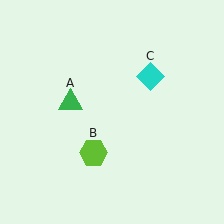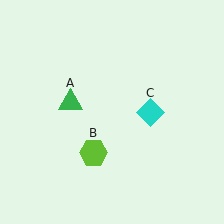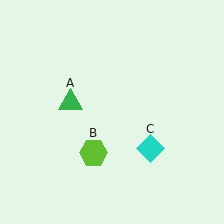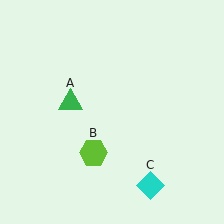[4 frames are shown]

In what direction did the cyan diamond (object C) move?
The cyan diamond (object C) moved down.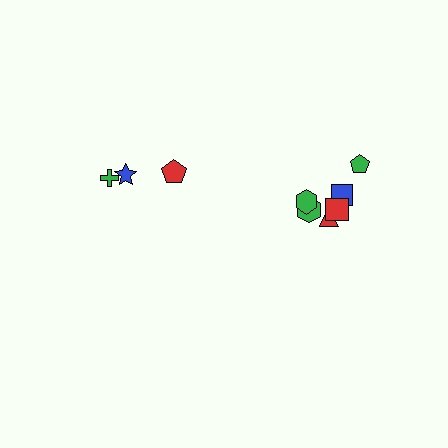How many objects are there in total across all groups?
There are 9 objects.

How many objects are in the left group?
There are 3 objects.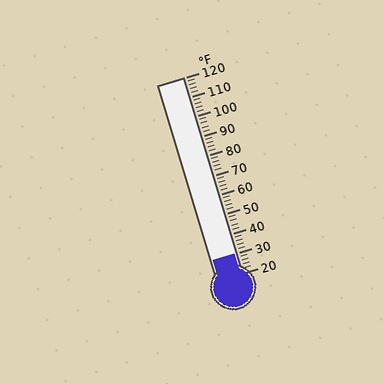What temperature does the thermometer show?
The thermometer shows approximately 30°F.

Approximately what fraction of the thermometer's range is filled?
The thermometer is filled to approximately 10% of its range.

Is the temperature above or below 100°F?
The temperature is below 100°F.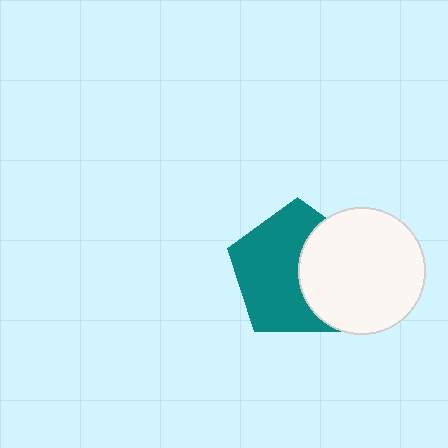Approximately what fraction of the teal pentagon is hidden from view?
Roughly 39% of the teal pentagon is hidden behind the white circle.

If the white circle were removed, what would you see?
You would see the complete teal pentagon.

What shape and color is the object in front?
The object in front is a white circle.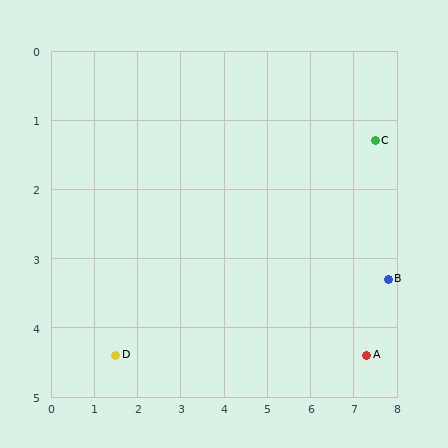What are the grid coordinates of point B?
Point B is at approximately (7.8, 3.3).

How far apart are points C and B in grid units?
Points C and B are about 2.0 grid units apart.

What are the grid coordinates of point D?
Point D is at approximately (1.5, 4.4).